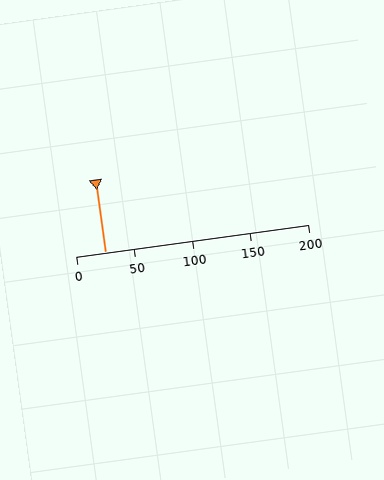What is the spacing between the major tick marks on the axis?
The major ticks are spaced 50 apart.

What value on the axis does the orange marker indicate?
The marker indicates approximately 25.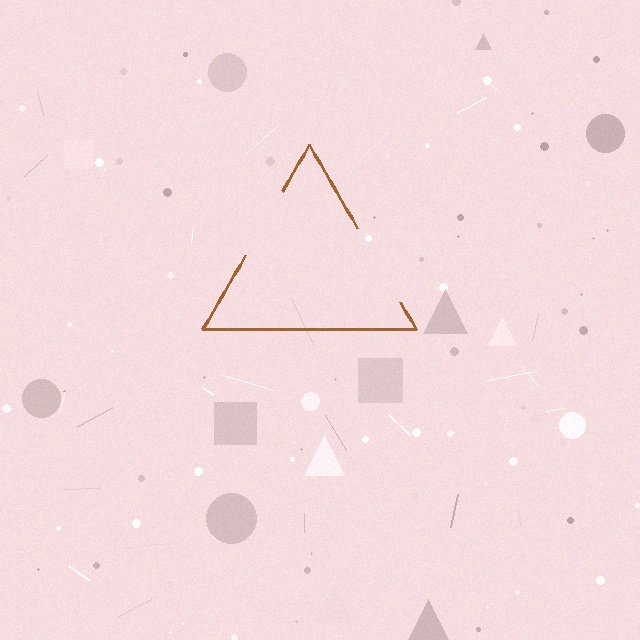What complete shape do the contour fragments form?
The contour fragments form a triangle.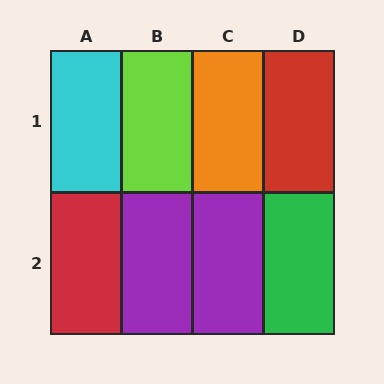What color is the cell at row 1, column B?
Lime.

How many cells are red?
2 cells are red.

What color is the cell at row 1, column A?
Cyan.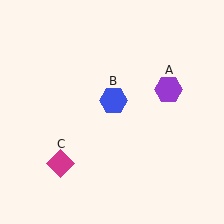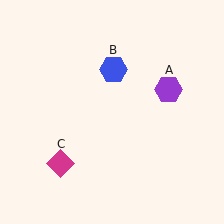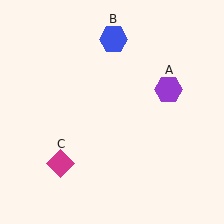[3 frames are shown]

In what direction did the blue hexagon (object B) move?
The blue hexagon (object B) moved up.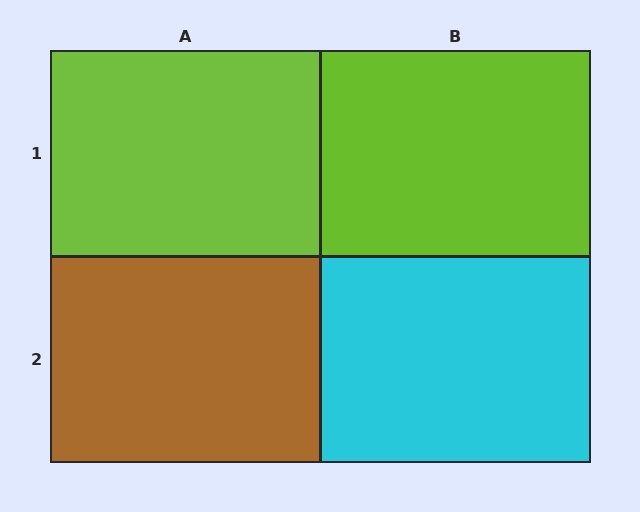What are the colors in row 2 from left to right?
Brown, cyan.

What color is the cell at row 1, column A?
Lime.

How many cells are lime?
2 cells are lime.